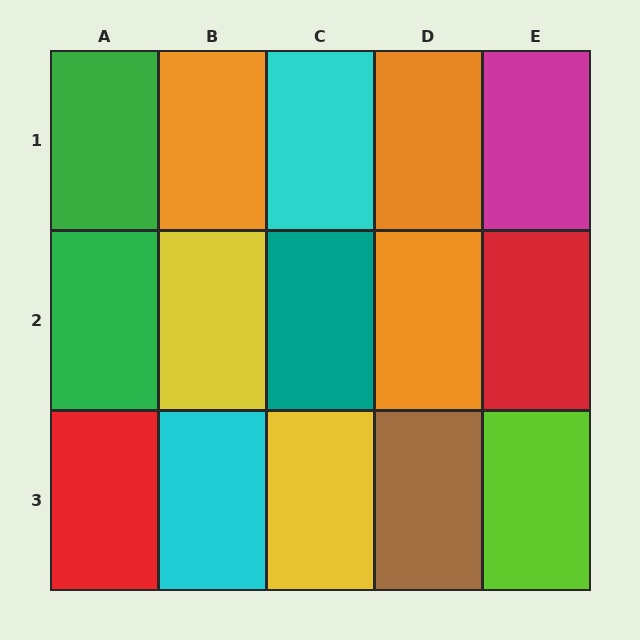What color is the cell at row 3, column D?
Brown.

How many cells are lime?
1 cell is lime.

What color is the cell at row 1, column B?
Orange.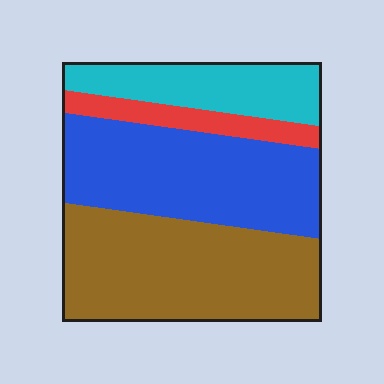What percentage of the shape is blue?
Blue takes up between a quarter and a half of the shape.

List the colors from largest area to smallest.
From largest to smallest: brown, blue, cyan, red.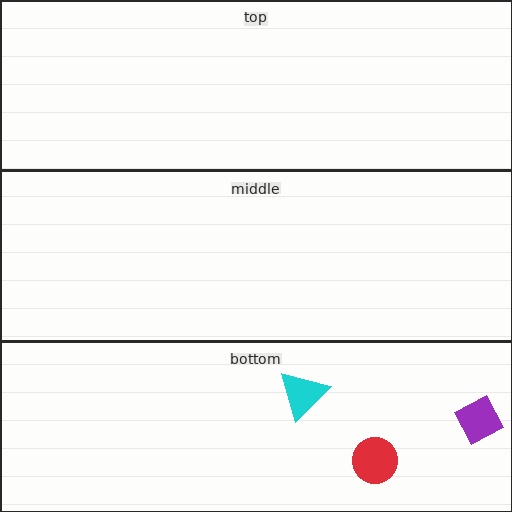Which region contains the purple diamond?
The bottom region.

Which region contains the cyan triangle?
The bottom region.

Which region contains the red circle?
The bottom region.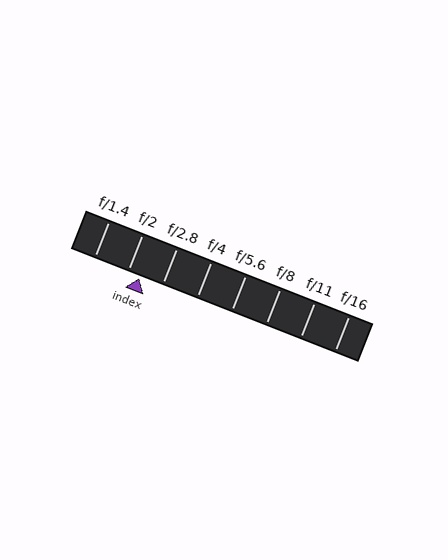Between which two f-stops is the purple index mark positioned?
The index mark is between f/2 and f/2.8.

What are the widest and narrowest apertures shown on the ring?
The widest aperture shown is f/1.4 and the narrowest is f/16.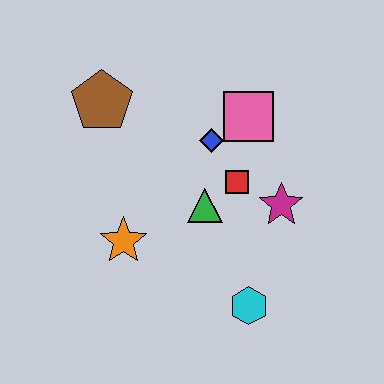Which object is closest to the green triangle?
The red square is closest to the green triangle.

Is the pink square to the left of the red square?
No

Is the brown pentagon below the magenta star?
No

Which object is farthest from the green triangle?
The brown pentagon is farthest from the green triangle.